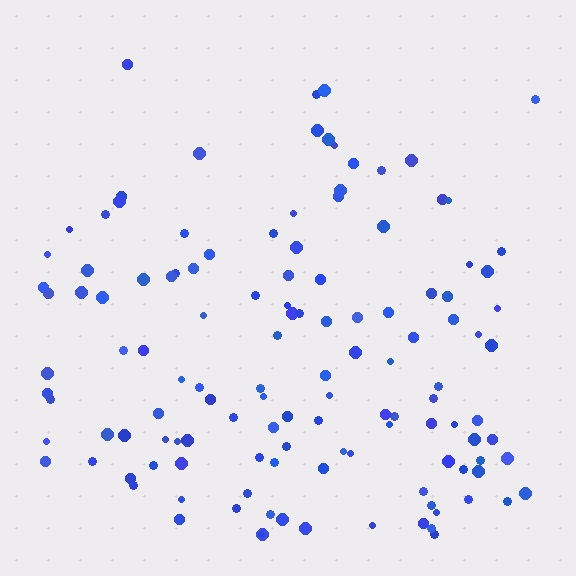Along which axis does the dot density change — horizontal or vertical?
Vertical.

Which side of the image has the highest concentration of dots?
The bottom.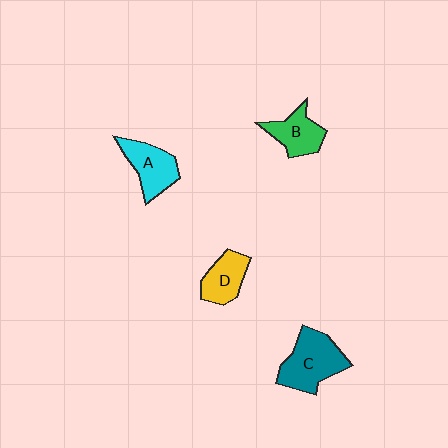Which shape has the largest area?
Shape C (teal).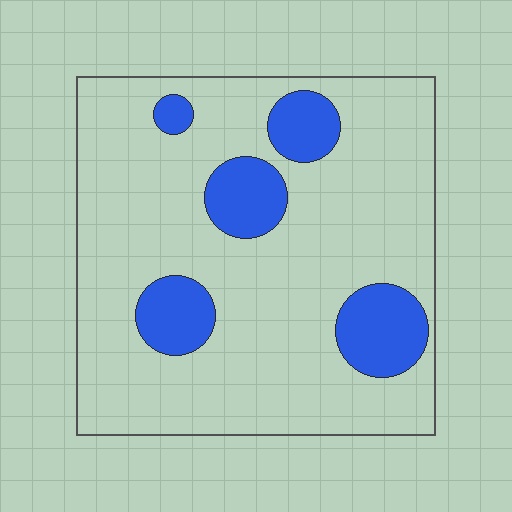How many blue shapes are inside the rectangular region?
5.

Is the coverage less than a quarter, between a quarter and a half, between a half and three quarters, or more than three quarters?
Less than a quarter.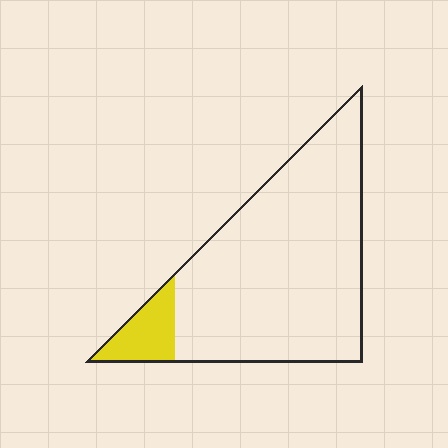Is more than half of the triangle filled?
No.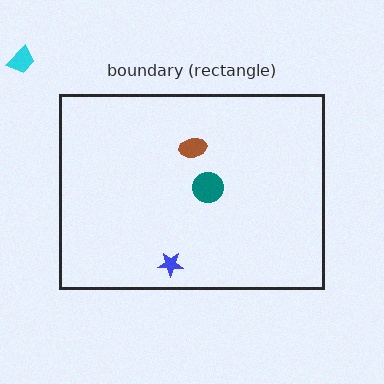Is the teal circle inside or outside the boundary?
Inside.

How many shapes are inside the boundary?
3 inside, 1 outside.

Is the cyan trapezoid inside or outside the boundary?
Outside.